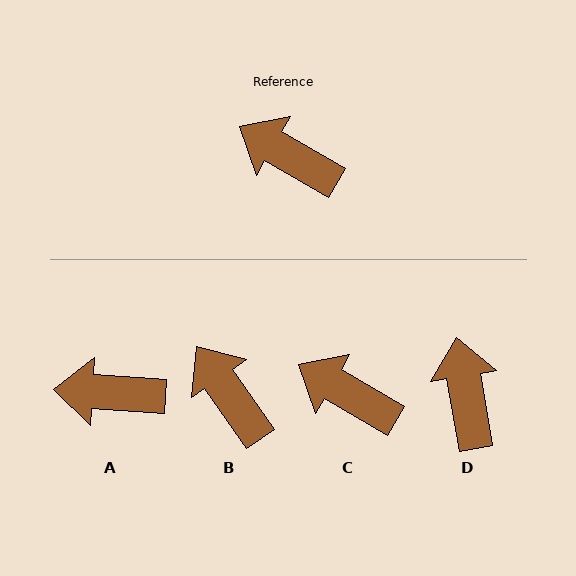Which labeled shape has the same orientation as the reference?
C.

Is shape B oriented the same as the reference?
No, it is off by about 25 degrees.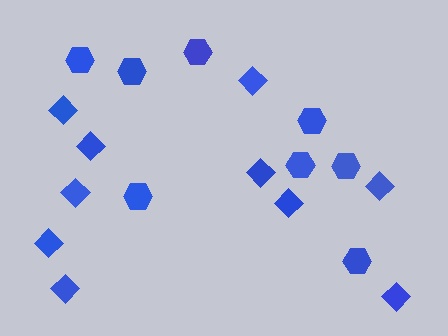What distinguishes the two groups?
There are 2 groups: one group of diamonds (10) and one group of hexagons (8).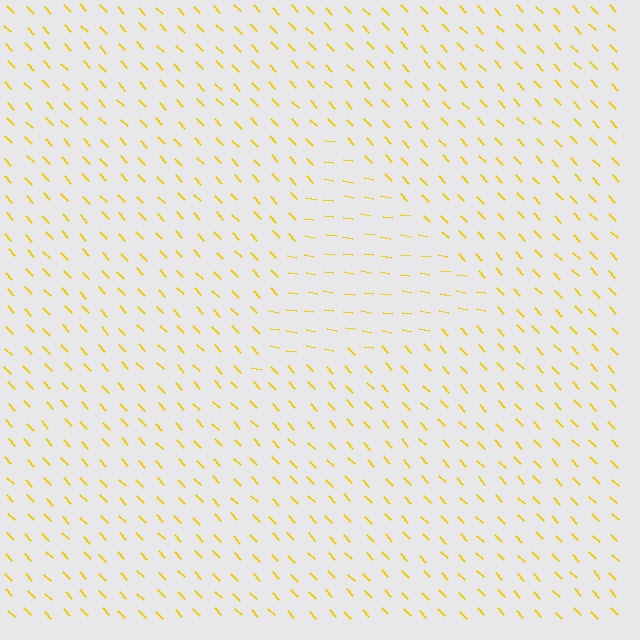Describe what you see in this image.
The image is filled with small yellow line segments. A triangle region in the image has lines oriented differently from the surrounding lines, creating a visible texture boundary.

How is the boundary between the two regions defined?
The boundary is defined purely by a change in line orientation (approximately 37 degrees difference). All lines are the same color and thickness.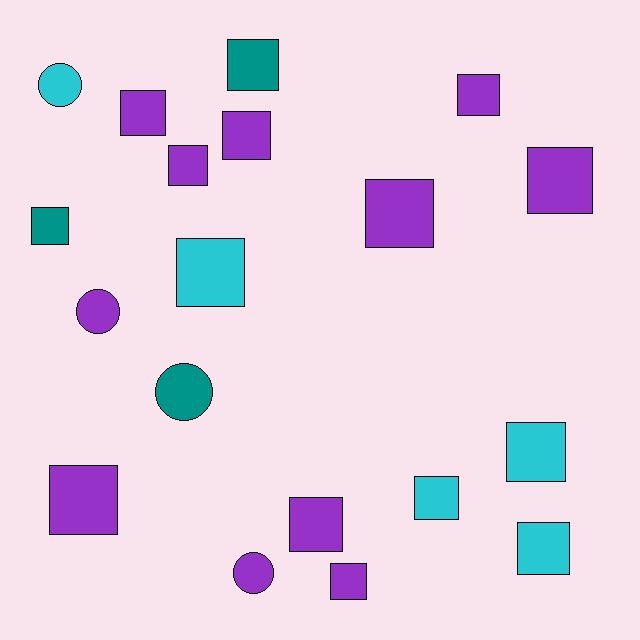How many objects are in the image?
There are 19 objects.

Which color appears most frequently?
Purple, with 11 objects.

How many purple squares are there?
There are 9 purple squares.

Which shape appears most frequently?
Square, with 15 objects.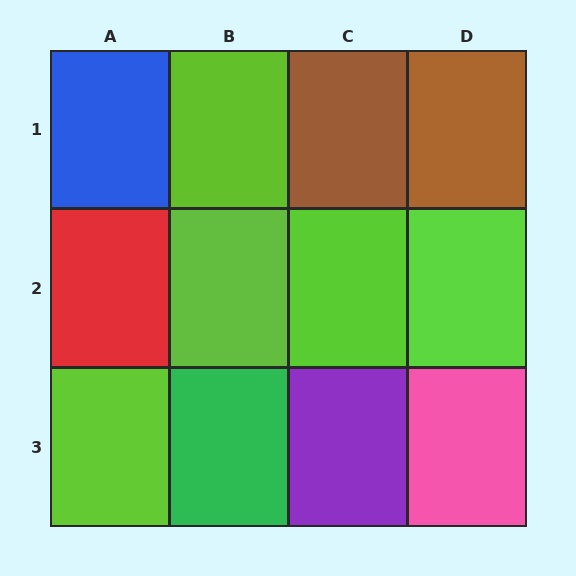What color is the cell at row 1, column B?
Lime.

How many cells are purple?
1 cell is purple.